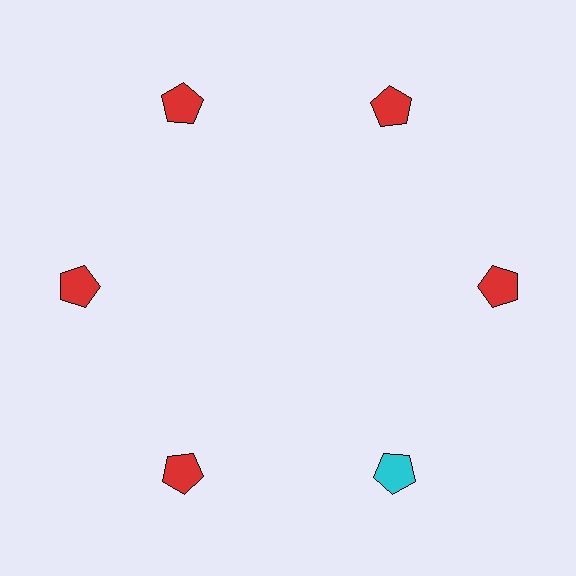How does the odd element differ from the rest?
It has a different color: cyan instead of red.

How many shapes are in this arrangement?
There are 6 shapes arranged in a ring pattern.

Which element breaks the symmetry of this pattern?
The cyan pentagon at roughly the 5 o'clock position breaks the symmetry. All other shapes are red pentagons.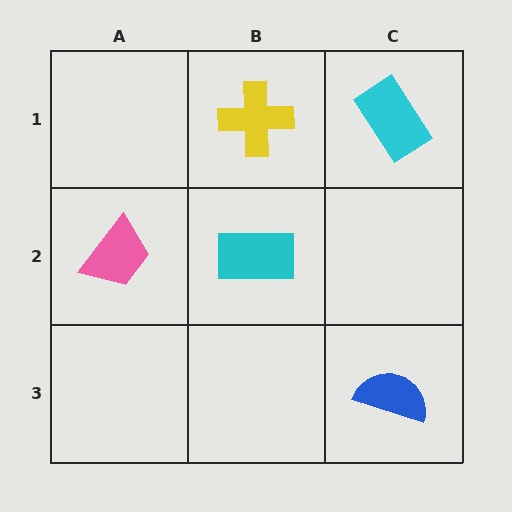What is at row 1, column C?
A cyan rectangle.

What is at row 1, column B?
A yellow cross.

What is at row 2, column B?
A cyan rectangle.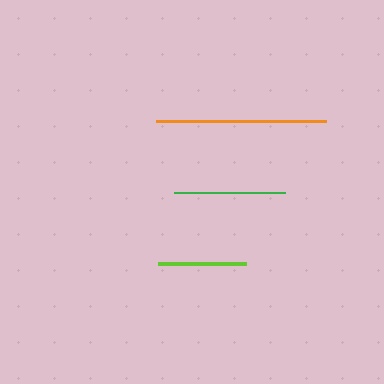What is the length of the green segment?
The green segment is approximately 111 pixels long.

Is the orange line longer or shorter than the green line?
The orange line is longer than the green line.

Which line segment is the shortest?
The lime line is the shortest at approximately 88 pixels.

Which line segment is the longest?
The orange line is the longest at approximately 171 pixels.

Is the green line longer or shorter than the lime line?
The green line is longer than the lime line.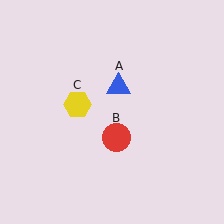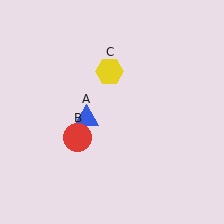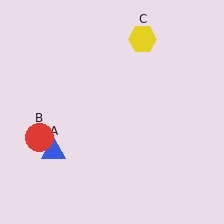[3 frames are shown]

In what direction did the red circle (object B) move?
The red circle (object B) moved left.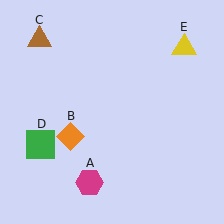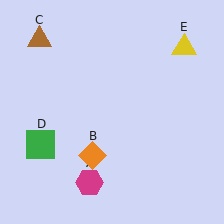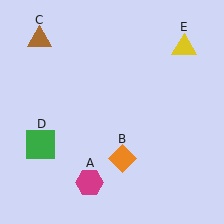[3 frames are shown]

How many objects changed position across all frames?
1 object changed position: orange diamond (object B).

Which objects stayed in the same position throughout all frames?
Magenta hexagon (object A) and brown triangle (object C) and green square (object D) and yellow triangle (object E) remained stationary.